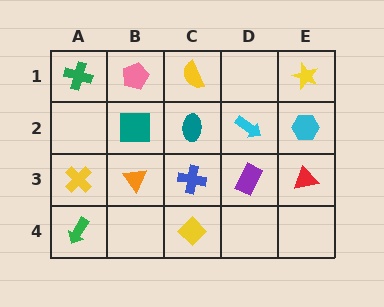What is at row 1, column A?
A green cross.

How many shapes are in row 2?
4 shapes.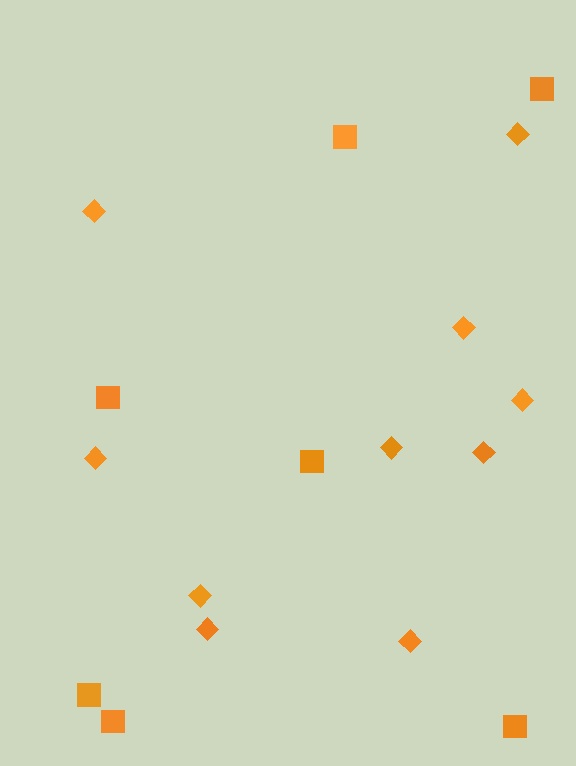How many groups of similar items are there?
There are 2 groups: one group of diamonds (10) and one group of squares (7).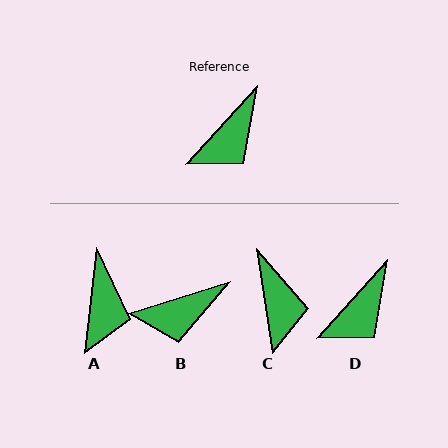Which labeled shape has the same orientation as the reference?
D.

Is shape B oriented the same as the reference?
No, it is off by about 31 degrees.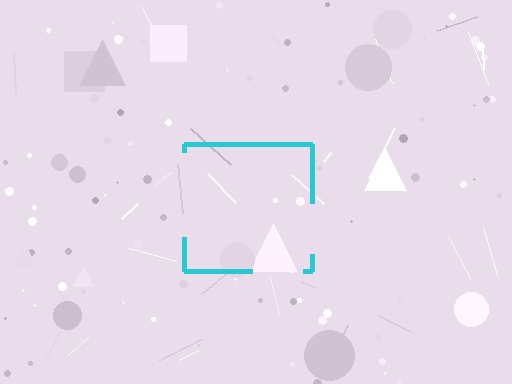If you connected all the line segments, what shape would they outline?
They would outline a square.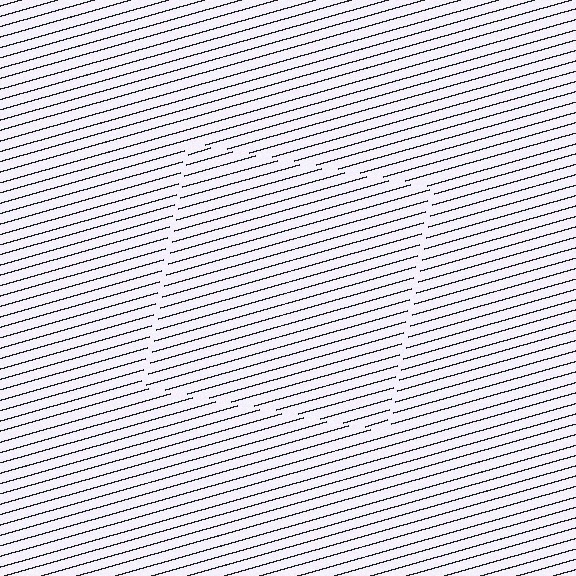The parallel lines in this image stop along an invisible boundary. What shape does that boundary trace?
An illusory square. The interior of the shape contains the same grating, shifted by half a period — the contour is defined by the phase discontinuity where line-ends from the inner and outer gratings abut.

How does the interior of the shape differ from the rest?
The interior of the shape contains the same grating, shifted by half a period — the contour is defined by the phase discontinuity where line-ends from the inner and outer gratings abut.